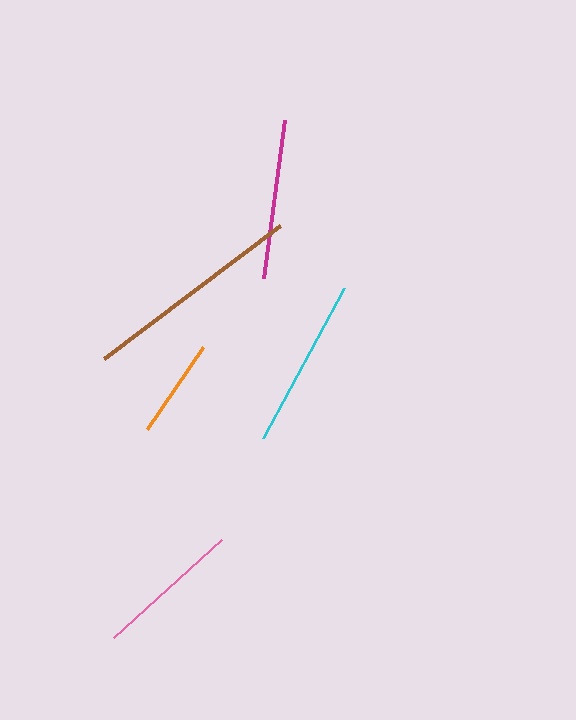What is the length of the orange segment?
The orange segment is approximately 100 pixels long.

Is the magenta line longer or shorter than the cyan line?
The cyan line is longer than the magenta line.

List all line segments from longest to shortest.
From longest to shortest: brown, cyan, magenta, pink, orange.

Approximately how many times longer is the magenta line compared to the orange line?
The magenta line is approximately 1.6 times the length of the orange line.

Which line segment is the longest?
The brown line is the longest at approximately 220 pixels.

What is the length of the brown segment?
The brown segment is approximately 220 pixels long.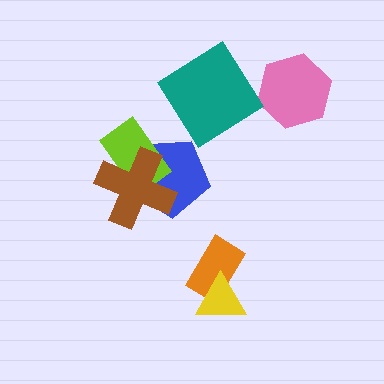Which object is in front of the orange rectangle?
The yellow triangle is in front of the orange rectangle.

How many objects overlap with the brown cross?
2 objects overlap with the brown cross.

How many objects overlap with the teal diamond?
0 objects overlap with the teal diamond.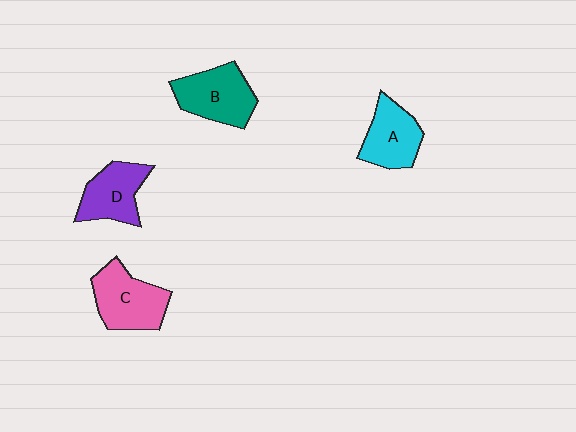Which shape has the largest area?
Shape C (pink).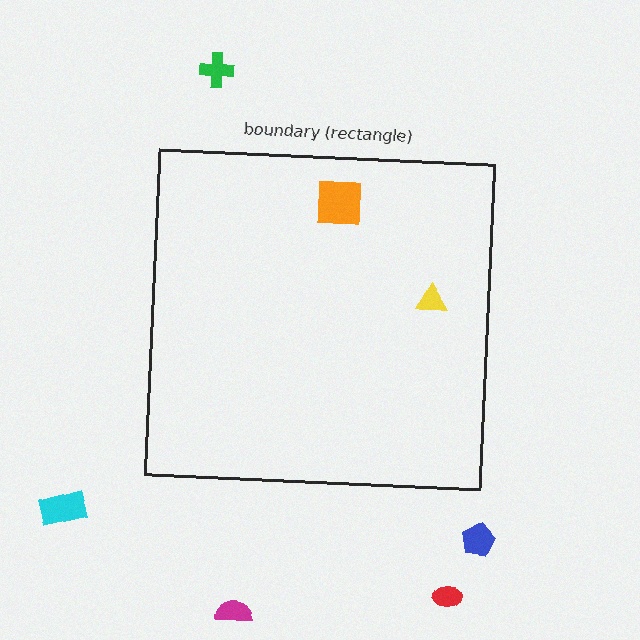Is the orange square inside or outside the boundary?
Inside.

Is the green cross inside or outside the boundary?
Outside.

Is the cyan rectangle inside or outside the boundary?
Outside.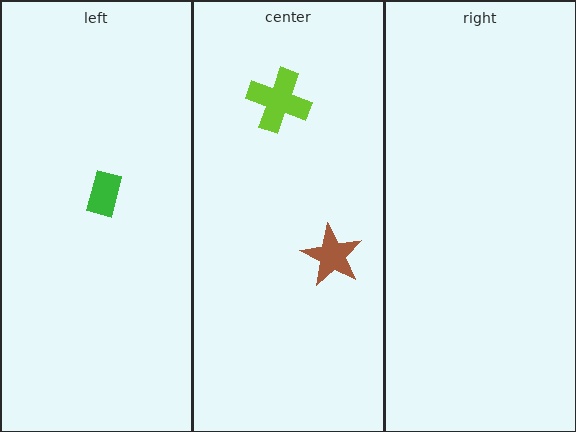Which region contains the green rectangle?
The left region.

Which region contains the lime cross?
The center region.